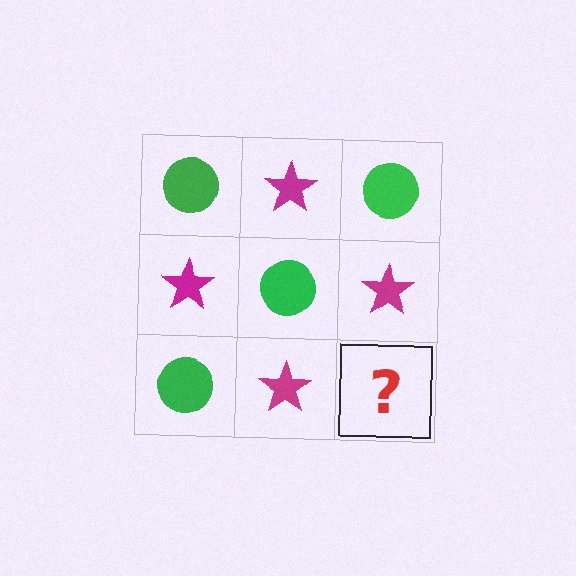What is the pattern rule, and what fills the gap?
The rule is that it alternates green circle and magenta star in a checkerboard pattern. The gap should be filled with a green circle.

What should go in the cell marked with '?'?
The missing cell should contain a green circle.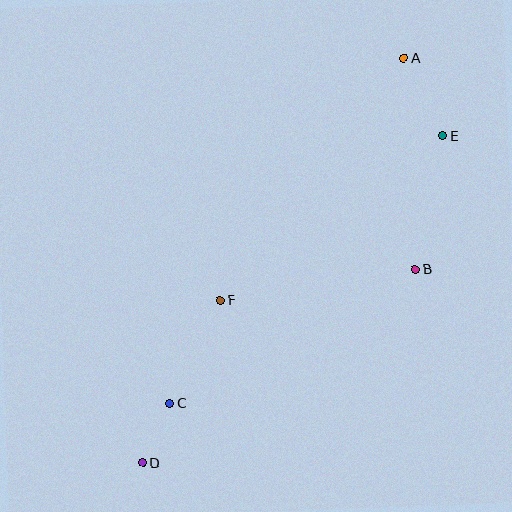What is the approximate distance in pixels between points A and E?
The distance between A and E is approximately 87 pixels.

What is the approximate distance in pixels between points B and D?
The distance between B and D is approximately 334 pixels.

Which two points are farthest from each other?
Points A and D are farthest from each other.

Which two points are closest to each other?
Points C and D are closest to each other.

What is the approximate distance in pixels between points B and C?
The distance between B and C is approximately 279 pixels.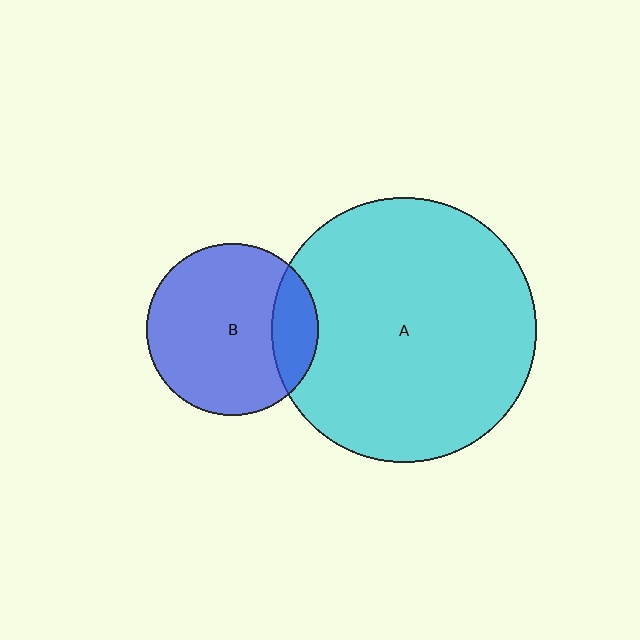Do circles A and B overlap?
Yes.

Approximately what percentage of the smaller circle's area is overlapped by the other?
Approximately 20%.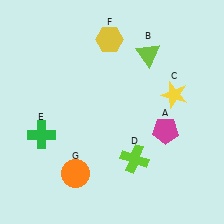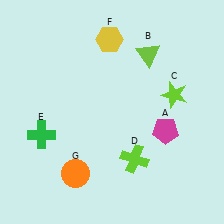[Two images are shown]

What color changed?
The star (C) changed from yellow in Image 1 to lime in Image 2.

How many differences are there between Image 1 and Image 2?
There is 1 difference between the two images.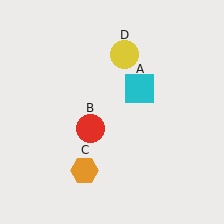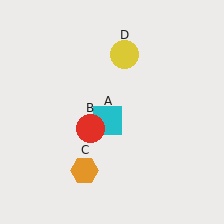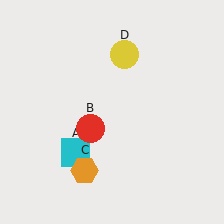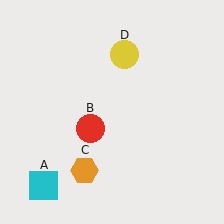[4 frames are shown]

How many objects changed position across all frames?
1 object changed position: cyan square (object A).